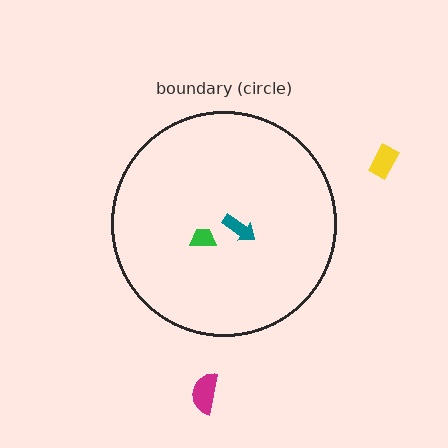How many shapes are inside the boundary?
2 inside, 2 outside.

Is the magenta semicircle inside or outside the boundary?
Outside.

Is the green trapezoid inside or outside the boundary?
Inside.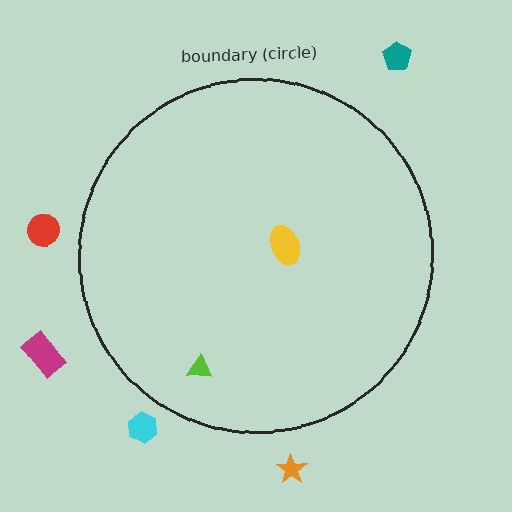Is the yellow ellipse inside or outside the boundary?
Inside.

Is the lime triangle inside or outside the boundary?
Inside.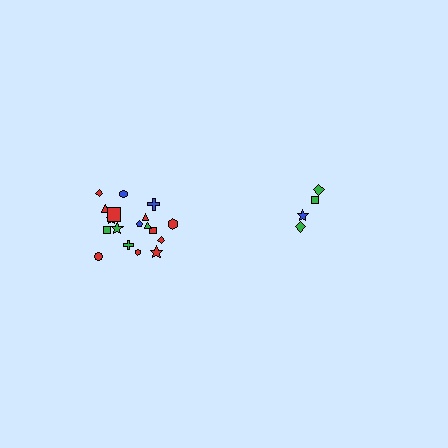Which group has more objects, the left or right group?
The left group.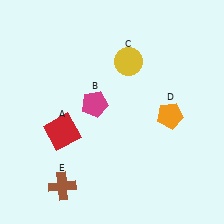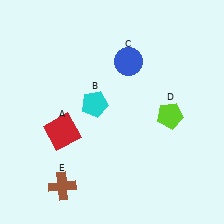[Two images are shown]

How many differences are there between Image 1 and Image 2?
There are 3 differences between the two images.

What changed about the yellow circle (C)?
In Image 1, C is yellow. In Image 2, it changed to blue.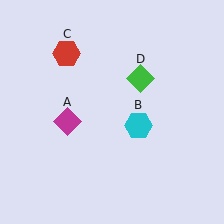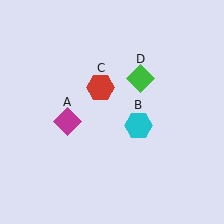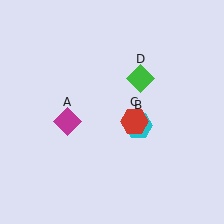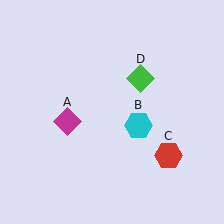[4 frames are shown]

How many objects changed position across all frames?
1 object changed position: red hexagon (object C).